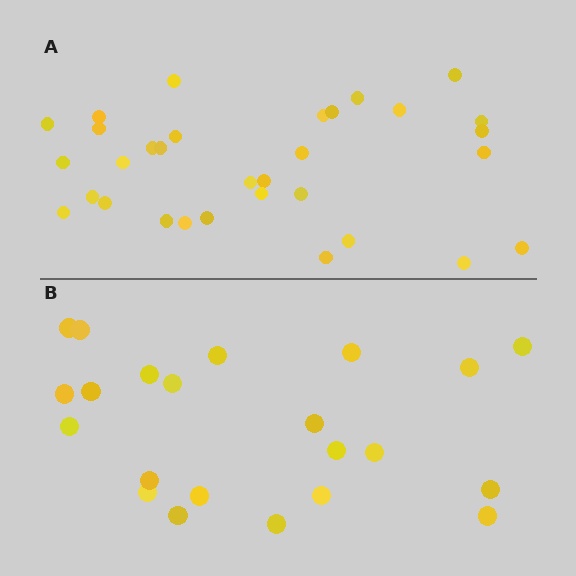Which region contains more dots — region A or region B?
Region A (the top region) has more dots.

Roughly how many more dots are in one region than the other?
Region A has roughly 10 or so more dots than region B.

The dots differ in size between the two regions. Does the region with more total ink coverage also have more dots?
No. Region B has more total ink coverage because its dots are larger, but region A actually contains more individual dots. Total area can be misleading — the number of items is what matters here.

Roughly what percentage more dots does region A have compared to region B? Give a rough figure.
About 45% more.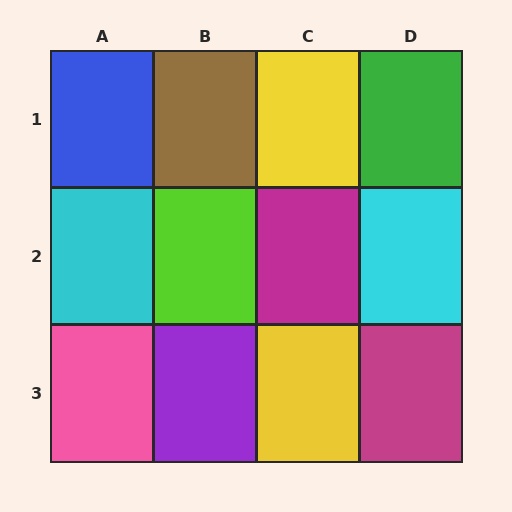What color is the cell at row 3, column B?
Purple.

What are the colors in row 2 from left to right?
Cyan, lime, magenta, cyan.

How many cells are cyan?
2 cells are cyan.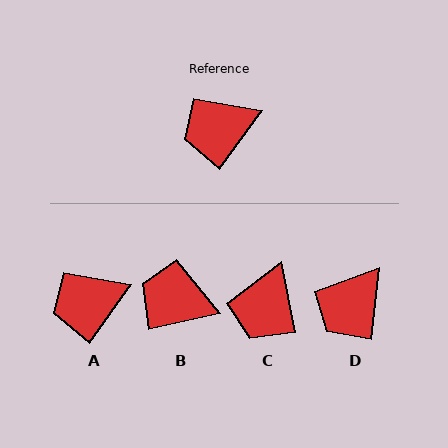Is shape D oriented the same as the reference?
No, it is off by about 30 degrees.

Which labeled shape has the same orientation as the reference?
A.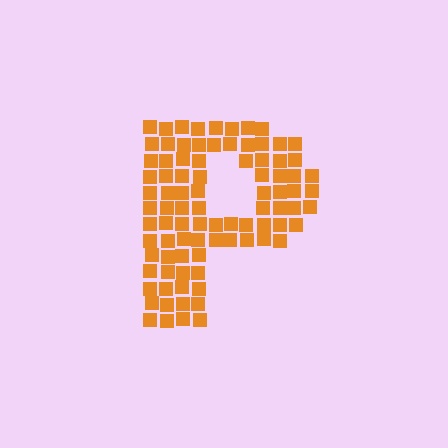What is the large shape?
The large shape is the letter P.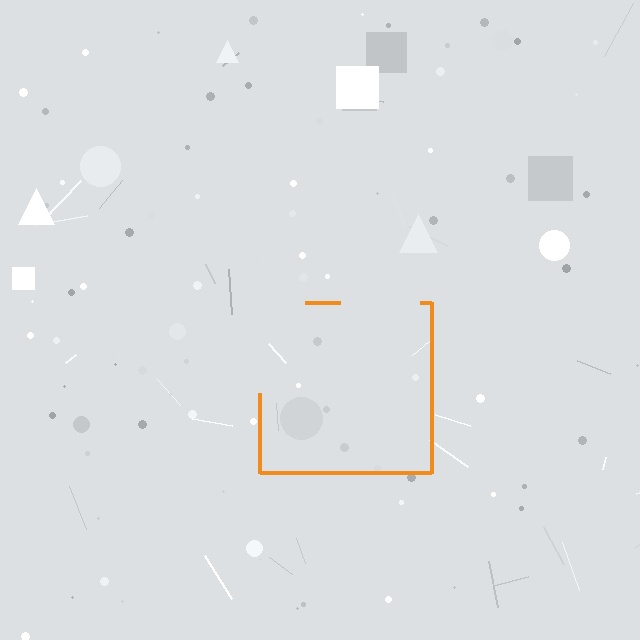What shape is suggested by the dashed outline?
The dashed outline suggests a square.